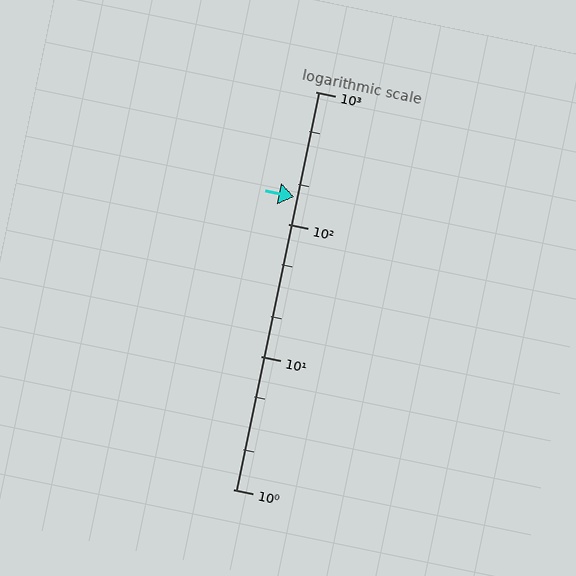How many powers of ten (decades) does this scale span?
The scale spans 3 decades, from 1 to 1000.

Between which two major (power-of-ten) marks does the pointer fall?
The pointer is between 100 and 1000.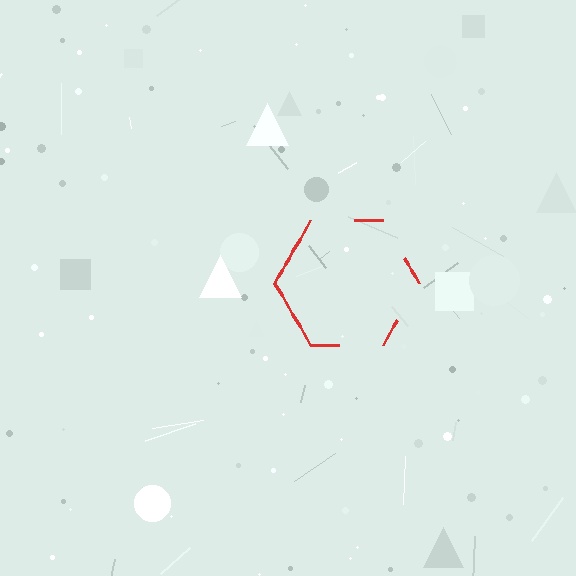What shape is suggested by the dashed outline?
The dashed outline suggests a hexagon.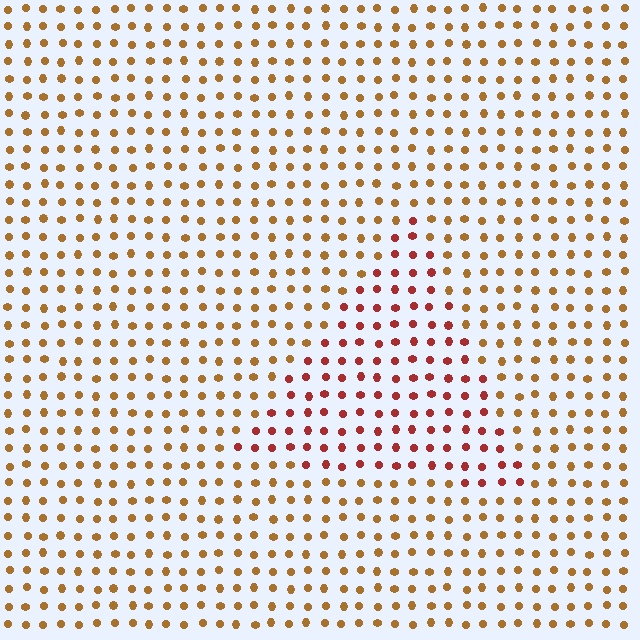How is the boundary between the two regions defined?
The boundary is defined purely by a slight shift in hue (about 34 degrees). Spacing, size, and orientation are identical on both sides.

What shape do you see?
I see a triangle.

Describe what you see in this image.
The image is filled with small brown elements in a uniform arrangement. A triangle-shaped region is visible where the elements are tinted to a slightly different hue, forming a subtle color boundary.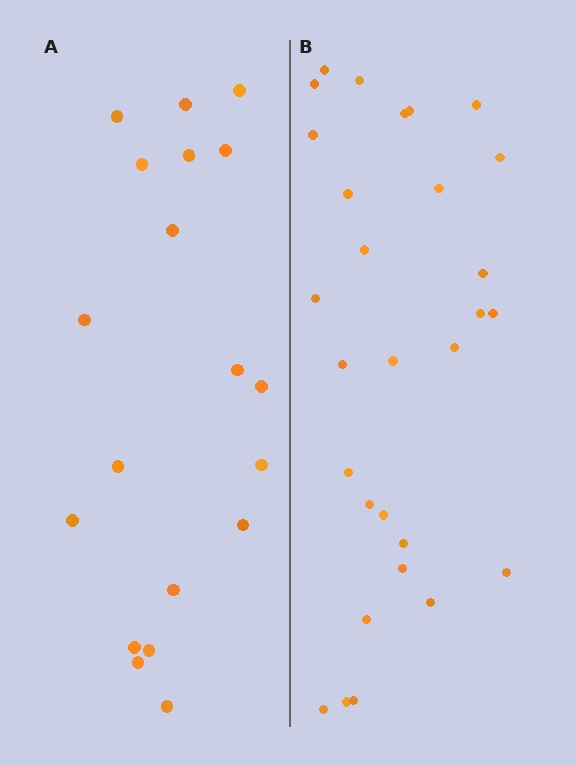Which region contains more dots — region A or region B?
Region B (the right region) has more dots.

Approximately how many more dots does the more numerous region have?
Region B has roughly 10 or so more dots than region A.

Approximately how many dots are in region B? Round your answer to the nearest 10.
About 30 dots. (The exact count is 29, which rounds to 30.)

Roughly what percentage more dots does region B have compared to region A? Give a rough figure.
About 55% more.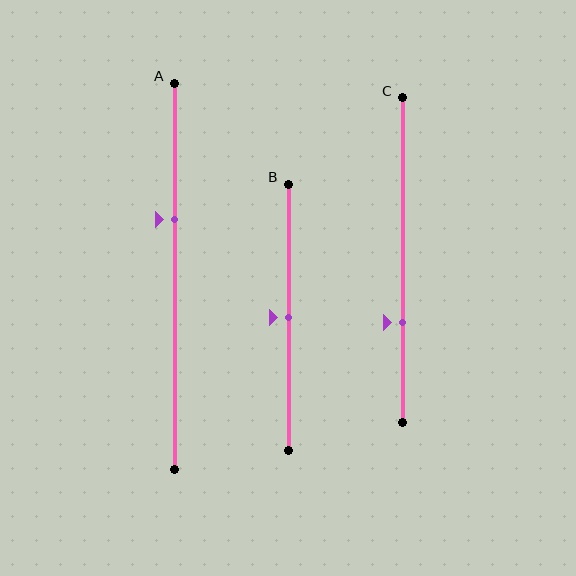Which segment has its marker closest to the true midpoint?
Segment B has its marker closest to the true midpoint.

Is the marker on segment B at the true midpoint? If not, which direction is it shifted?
Yes, the marker on segment B is at the true midpoint.